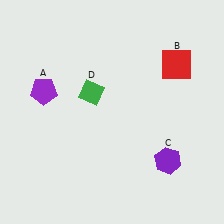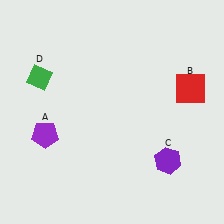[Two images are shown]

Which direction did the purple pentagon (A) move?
The purple pentagon (A) moved down.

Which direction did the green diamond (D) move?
The green diamond (D) moved left.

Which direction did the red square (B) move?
The red square (B) moved down.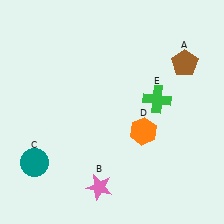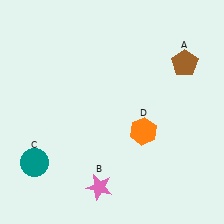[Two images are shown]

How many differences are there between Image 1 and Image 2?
There is 1 difference between the two images.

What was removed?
The green cross (E) was removed in Image 2.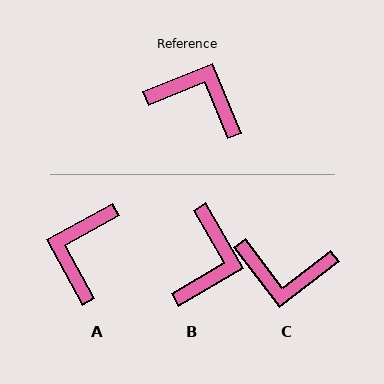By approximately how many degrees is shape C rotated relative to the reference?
Approximately 165 degrees clockwise.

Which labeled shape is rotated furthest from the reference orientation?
C, about 165 degrees away.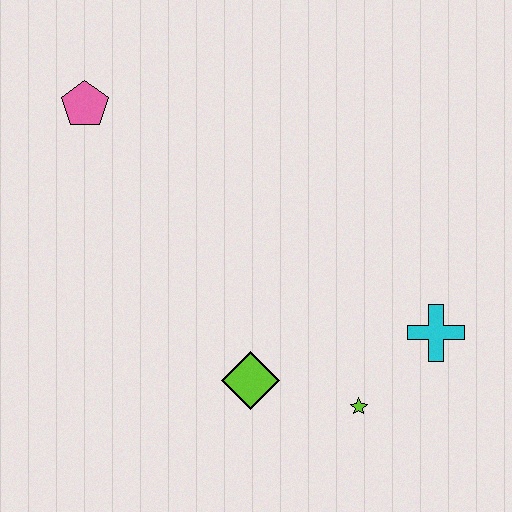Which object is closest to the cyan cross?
The lime star is closest to the cyan cross.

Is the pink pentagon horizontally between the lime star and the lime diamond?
No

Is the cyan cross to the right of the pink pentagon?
Yes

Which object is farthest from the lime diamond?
The pink pentagon is farthest from the lime diamond.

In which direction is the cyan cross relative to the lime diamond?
The cyan cross is to the right of the lime diamond.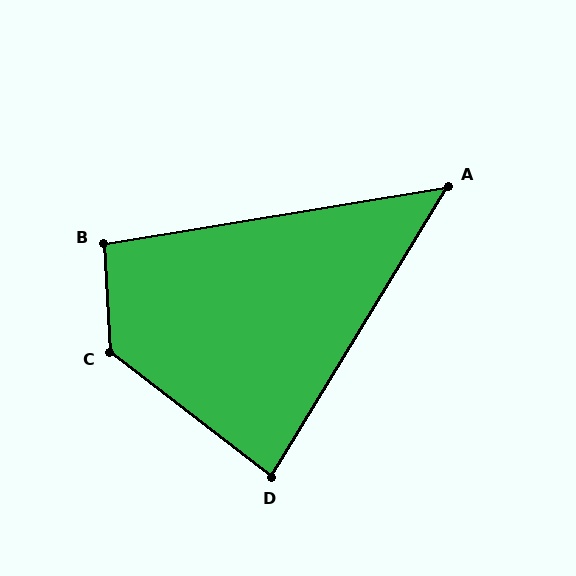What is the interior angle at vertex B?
Approximately 96 degrees (obtuse).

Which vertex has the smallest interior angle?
A, at approximately 49 degrees.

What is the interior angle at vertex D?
Approximately 84 degrees (acute).